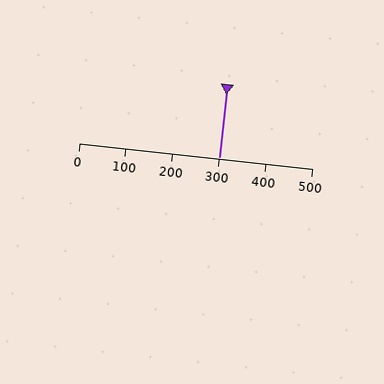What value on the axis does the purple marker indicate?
The marker indicates approximately 300.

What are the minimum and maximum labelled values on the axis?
The axis runs from 0 to 500.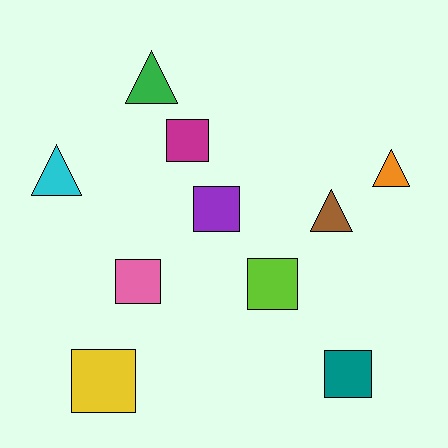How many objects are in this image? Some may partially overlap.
There are 10 objects.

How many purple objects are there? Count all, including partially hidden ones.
There is 1 purple object.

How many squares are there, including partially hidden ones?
There are 6 squares.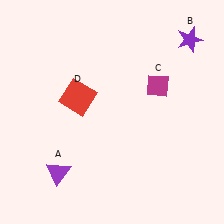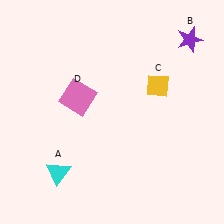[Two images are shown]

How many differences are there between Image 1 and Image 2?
There are 3 differences between the two images.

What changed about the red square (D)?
In Image 1, D is red. In Image 2, it changed to pink.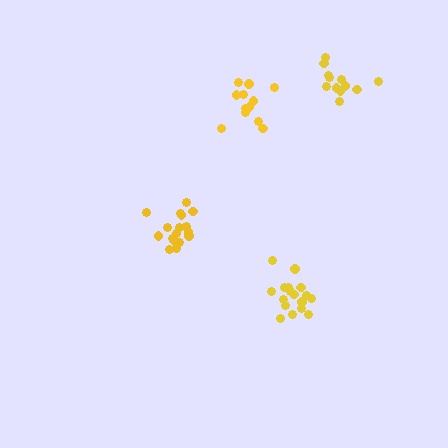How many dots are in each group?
Group 1: 12 dots, Group 2: 17 dots, Group 3: 17 dots, Group 4: 12 dots (58 total).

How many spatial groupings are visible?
There are 4 spatial groupings.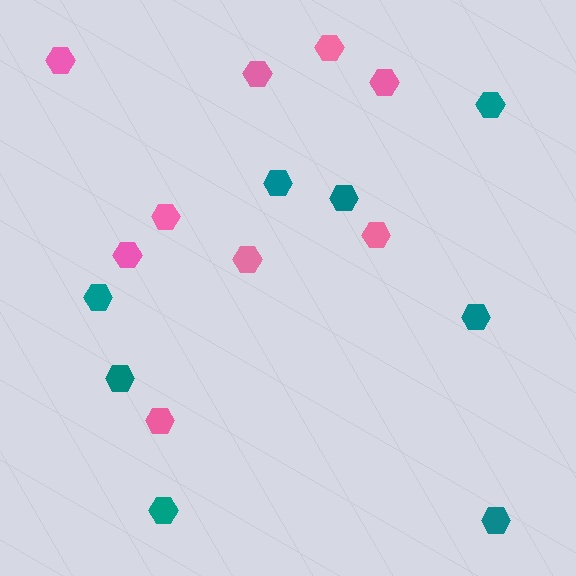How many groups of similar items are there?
There are 2 groups: one group of pink hexagons (9) and one group of teal hexagons (8).